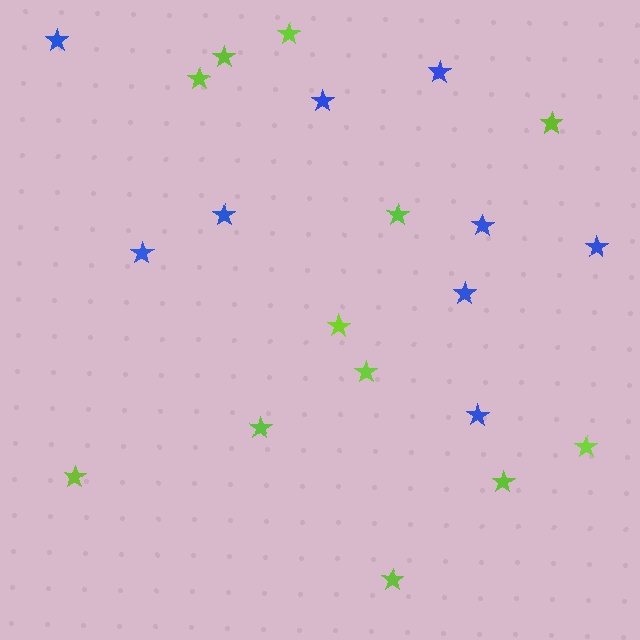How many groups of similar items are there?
There are 2 groups: one group of lime stars (12) and one group of blue stars (9).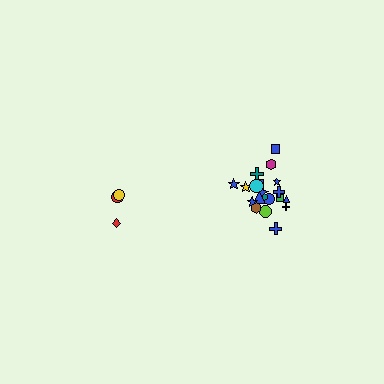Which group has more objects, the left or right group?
The right group.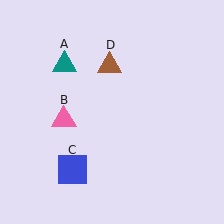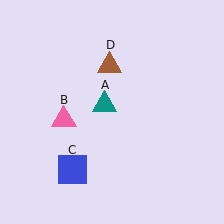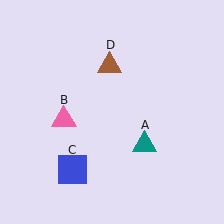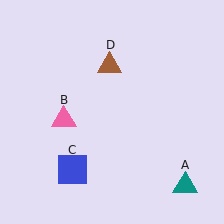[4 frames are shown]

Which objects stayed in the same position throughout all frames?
Pink triangle (object B) and blue square (object C) and brown triangle (object D) remained stationary.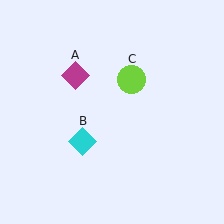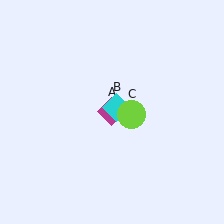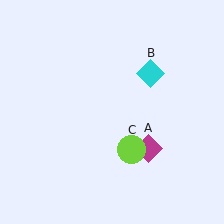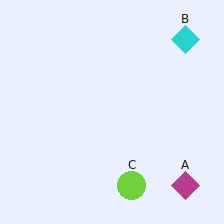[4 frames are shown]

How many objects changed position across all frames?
3 objects changed position: magenta diamond (object A), cyan diamond (object B), lime circle (object C).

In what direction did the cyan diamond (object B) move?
The cyan diamond (object B) moved up and to the right.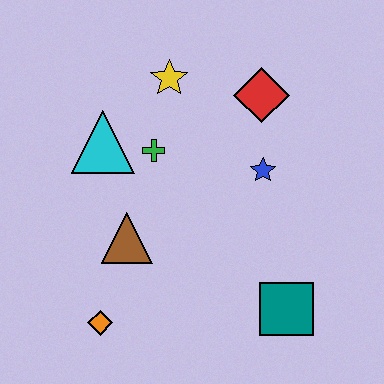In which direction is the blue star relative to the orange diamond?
The blue star is to the right of the orange diamond.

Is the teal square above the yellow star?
No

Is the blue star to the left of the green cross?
No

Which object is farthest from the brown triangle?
The red diamond is farthest from the brown triangle.